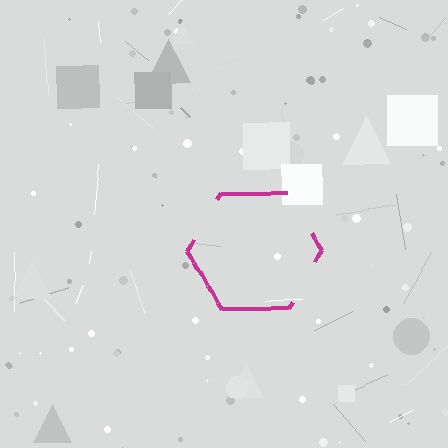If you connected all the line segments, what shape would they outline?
They would outline a hexagon.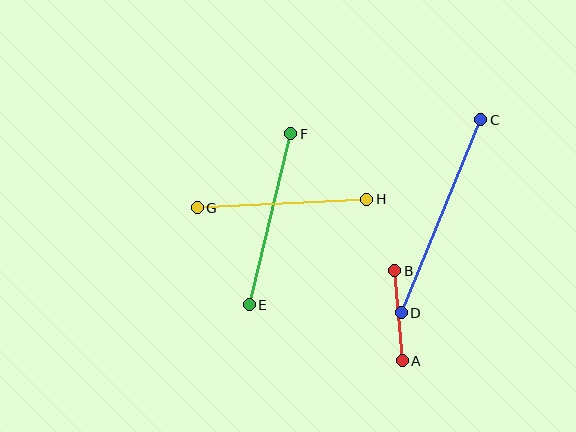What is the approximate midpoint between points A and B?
The midpoint is at approximately (398, 316) pixels.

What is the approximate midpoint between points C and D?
The midpoint is at approximately (441, 216) pixels.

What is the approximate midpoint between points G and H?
The midpoint is at approximately (282, 204) pixels.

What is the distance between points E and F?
The distance is approximately 176 pixels.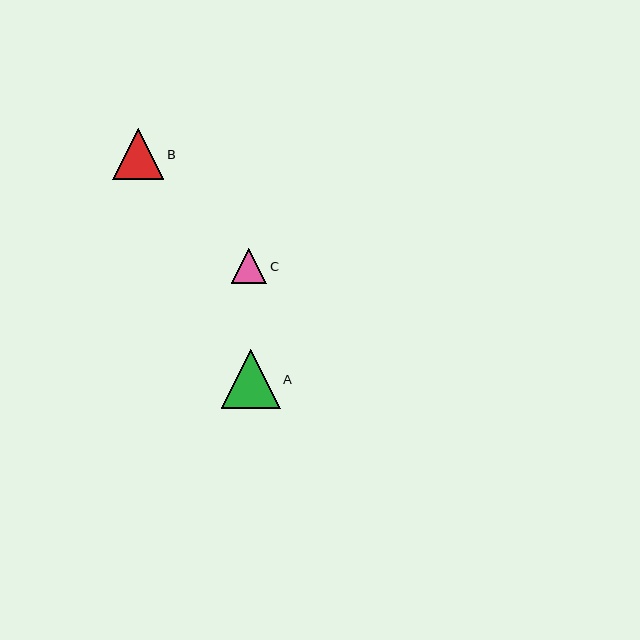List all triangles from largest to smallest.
From largest to smallest: A, B, C.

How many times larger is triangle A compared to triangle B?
Triangle A is approximately 1.1 times the size of triangle B.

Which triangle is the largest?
Triangle A is the largest with a size of approximately 59 pixels.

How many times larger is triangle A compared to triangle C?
Triangle A is approximately 1.7 times the size of triangle C.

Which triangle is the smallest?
Triangle C is the smallest with a size of approximately 35 pixels.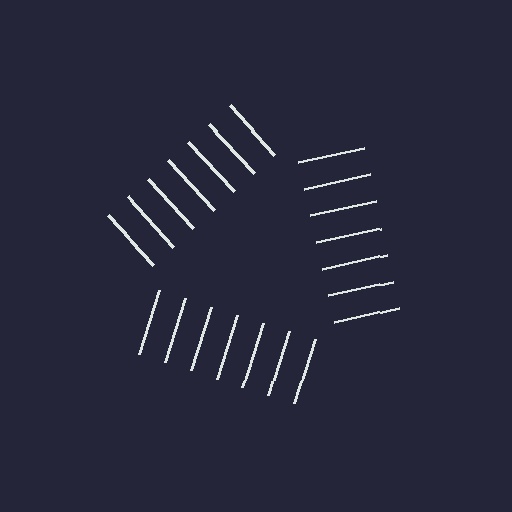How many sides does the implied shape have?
3 sides — the line-ends trace a triangle.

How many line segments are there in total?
21 — 7 along each of the 3 edges.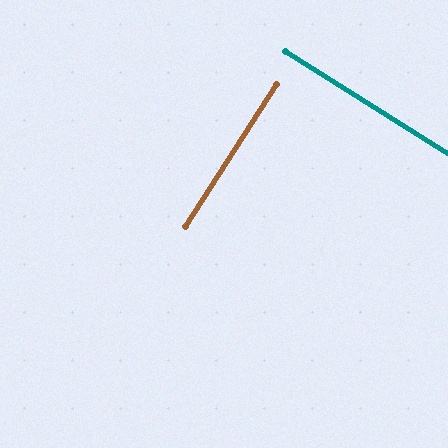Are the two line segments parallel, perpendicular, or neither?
Perpendicular — they meet at approximately 90°.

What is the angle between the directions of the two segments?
Approximately 90 degrees.